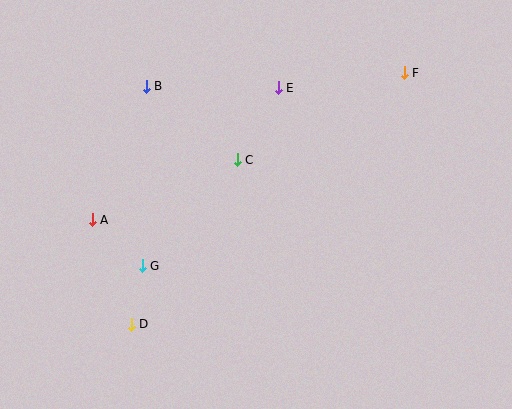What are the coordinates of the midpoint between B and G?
The midpoint between B and G is at (144, 176).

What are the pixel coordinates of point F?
Point F is at (404, 73).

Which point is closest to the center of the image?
Point C at (237, 160) is closest to the center.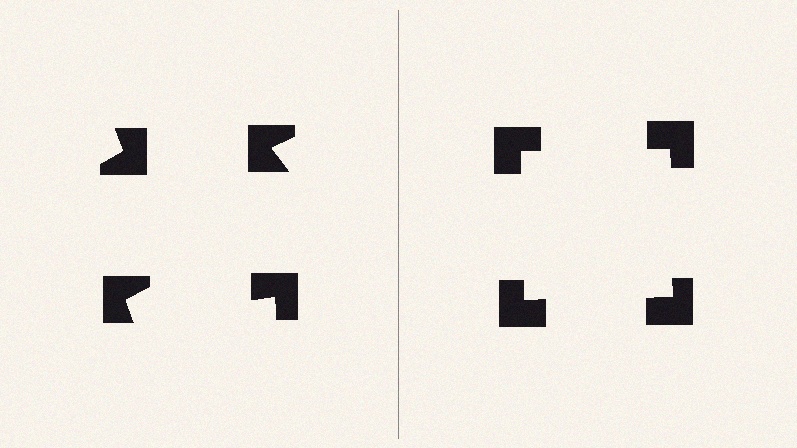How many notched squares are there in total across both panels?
8 — 4 on each side.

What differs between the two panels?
The notched squares are positioned identically on both sides; only the wedge orientations differ. On the right they align to a square; on the left they are misaligned.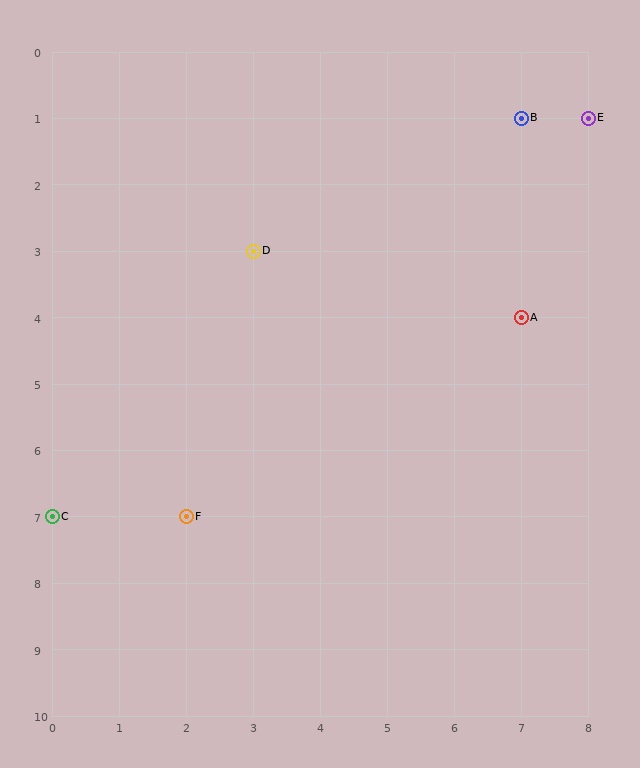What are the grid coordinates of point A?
Point A is at grid coordinates (7, 4).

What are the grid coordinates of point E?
Point E is at grid coordinates (8, 1).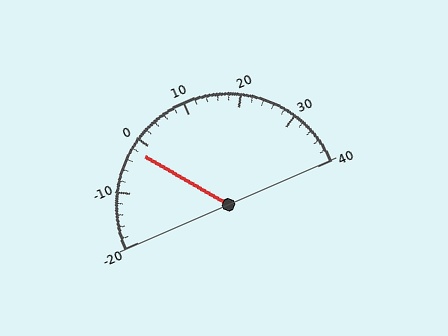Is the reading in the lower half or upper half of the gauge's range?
The reading is in the lower half of the range (-20 to 40).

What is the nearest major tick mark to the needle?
The nearest major tick mark is 0.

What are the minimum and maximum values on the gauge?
The gauge ranges from -20 to 40.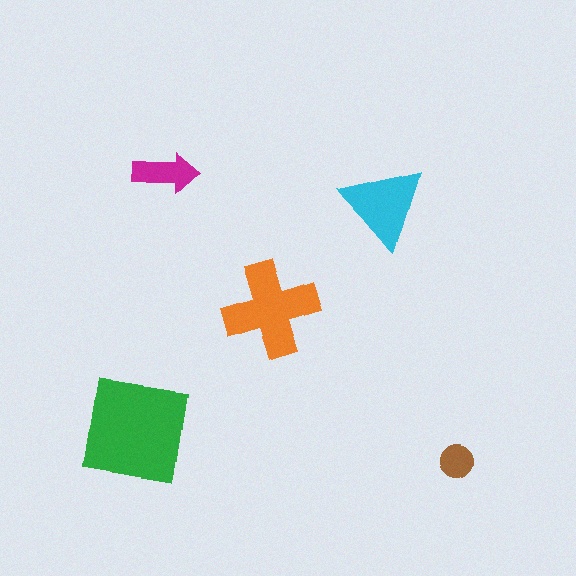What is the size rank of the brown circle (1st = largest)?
5th.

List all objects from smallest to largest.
The brown circle, the magenta arrow, the cyan triangle, the orange cross, the green square.